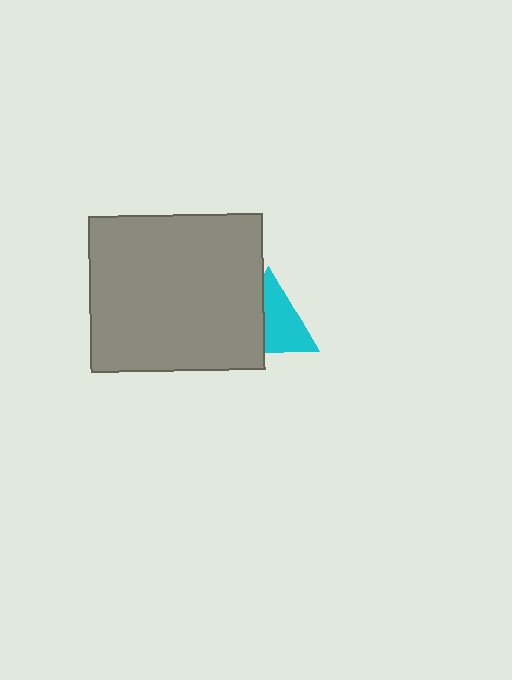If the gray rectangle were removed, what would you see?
You would see the complete cyan triangle.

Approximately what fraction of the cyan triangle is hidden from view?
Roughly 42% of the cyan triangle is hidden behind the gray rectangle.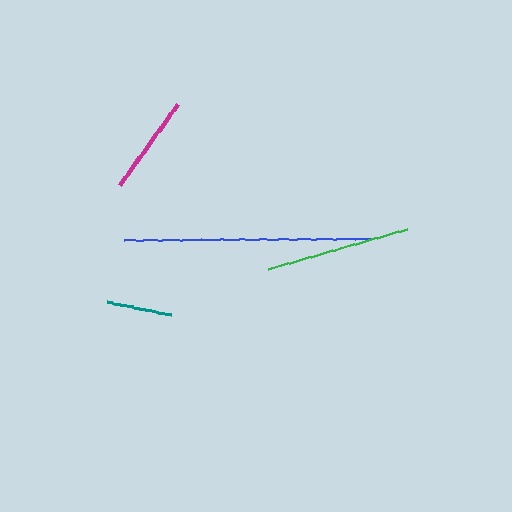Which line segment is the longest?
The blue line is the longest at approximately 250 pixels.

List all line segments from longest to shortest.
From longest to shortest: blue, green, magenta, teal.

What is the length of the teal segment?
The teal segment is approximately 66 pixels long.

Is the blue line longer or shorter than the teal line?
The blue line is longer than the teal line.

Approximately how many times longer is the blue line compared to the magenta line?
The blue line is approximately 2.5 times the length of the magenta line.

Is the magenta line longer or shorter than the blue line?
The blue line is longer than the magenta line.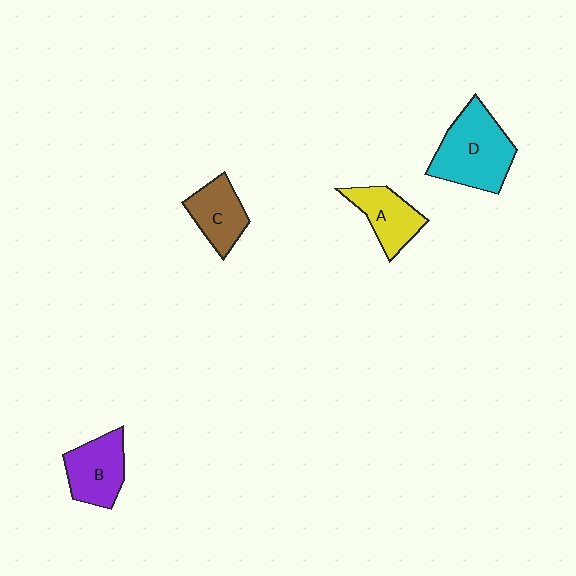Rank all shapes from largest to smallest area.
From largest to smallest: D (cyan), B (purple), A (yellow), C (brown).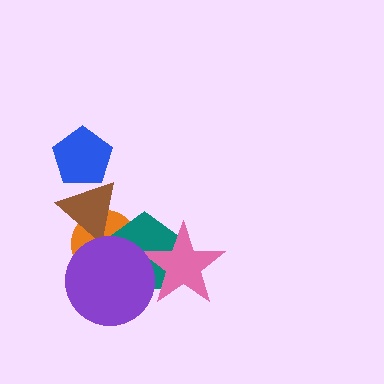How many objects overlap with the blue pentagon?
1 object overlaps with the blue pentagon.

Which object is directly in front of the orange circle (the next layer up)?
The teal pentagon is directly in front of the orange circle.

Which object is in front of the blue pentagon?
The brown triangle is in front of the blue pentagon.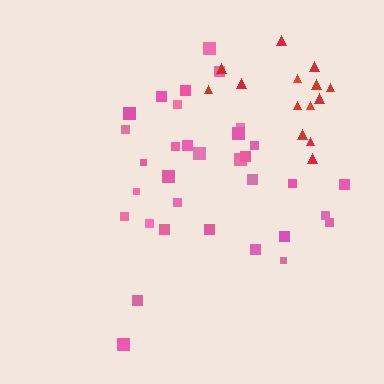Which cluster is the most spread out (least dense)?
Red.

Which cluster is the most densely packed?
Pink.